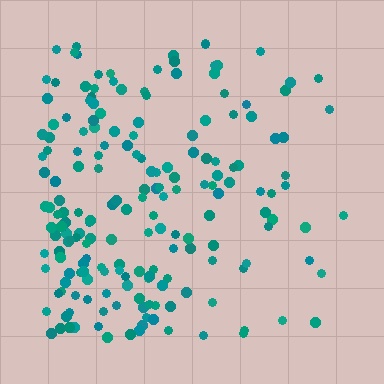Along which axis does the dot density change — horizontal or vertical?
Horizontal.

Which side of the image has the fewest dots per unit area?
The right.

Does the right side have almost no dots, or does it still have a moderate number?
Still a moderate number, just noticeably fewer than the left.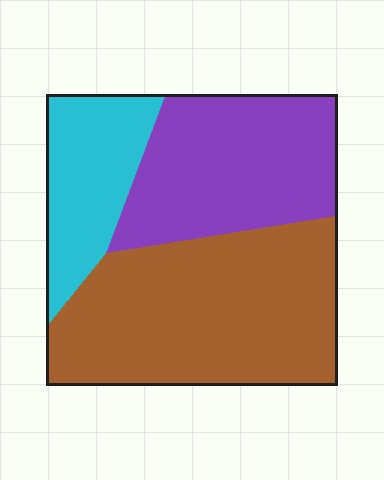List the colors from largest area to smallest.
From largest to smallest: brown, purple, cyan.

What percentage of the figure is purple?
Purple takes up about one third (1/3) of the figure.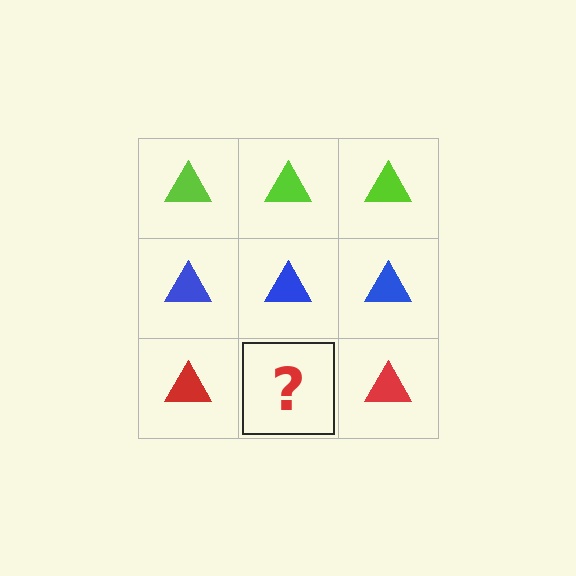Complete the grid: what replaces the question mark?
The question mark should be replaced with a red triangle.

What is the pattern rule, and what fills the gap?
The rule is that each row has a consistent color. The gap should be filled with a red triangle.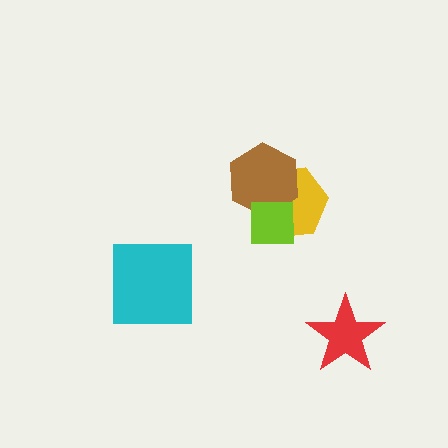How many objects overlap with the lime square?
2 objects overlap with the lime square.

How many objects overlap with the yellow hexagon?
2 objects overlap with the yellow hexagon.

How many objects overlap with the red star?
0 objects overlap with the red star.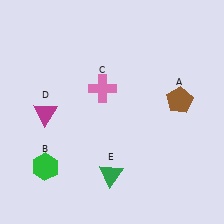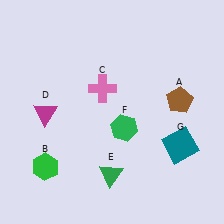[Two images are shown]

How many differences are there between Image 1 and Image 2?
There are 2 differences between the two images.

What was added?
A green hexagon (F), a teal square (G) were added in Image 2.